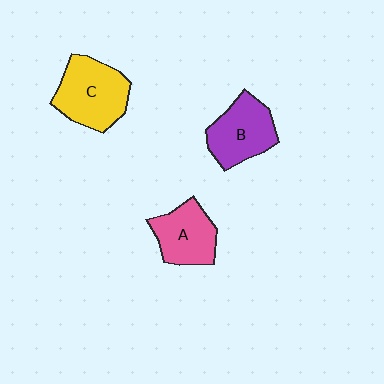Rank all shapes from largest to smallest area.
From largest to smallest: C (yellow), B (purple), A (pink).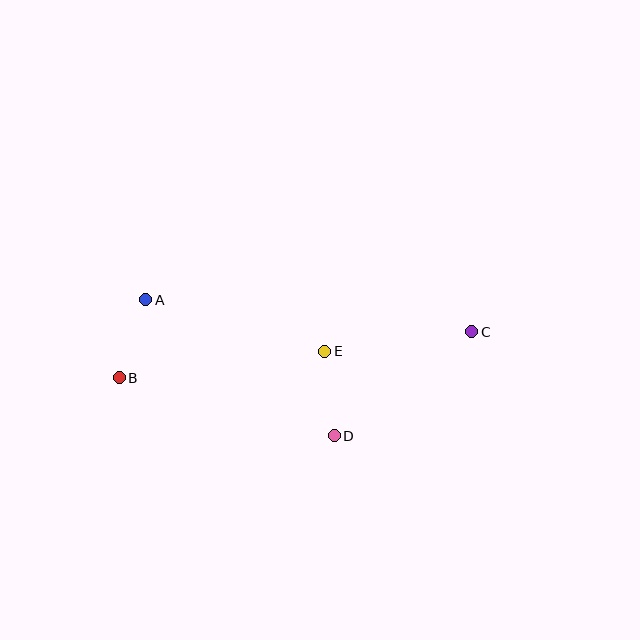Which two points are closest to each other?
Points A and B are closest to each other.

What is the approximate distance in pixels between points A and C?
The distance between A and C is approximately 328 pixels.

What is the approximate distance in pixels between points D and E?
The distance between D and E is approximately 85 pixels.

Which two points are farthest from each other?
Points B and C are farthest from each other.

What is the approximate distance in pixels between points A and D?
The distance between A and D is approximately 232 pixels.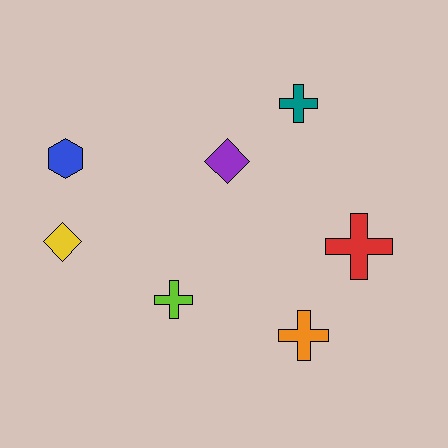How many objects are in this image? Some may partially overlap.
There are 7 objects.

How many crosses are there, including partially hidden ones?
There are 4 crosses.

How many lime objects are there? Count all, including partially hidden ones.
There is 1 lime object.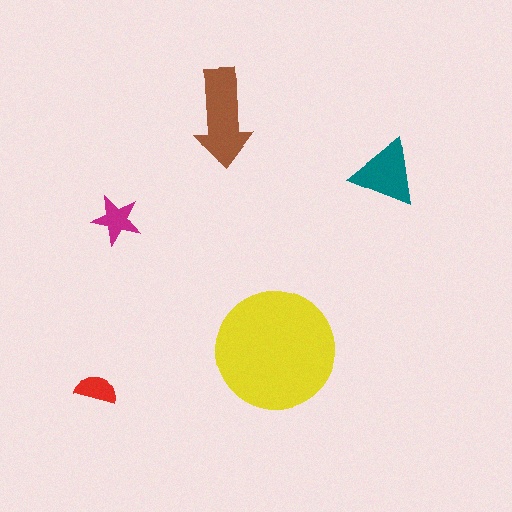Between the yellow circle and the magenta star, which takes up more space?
The yellow circle.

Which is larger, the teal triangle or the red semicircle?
The teal triangle.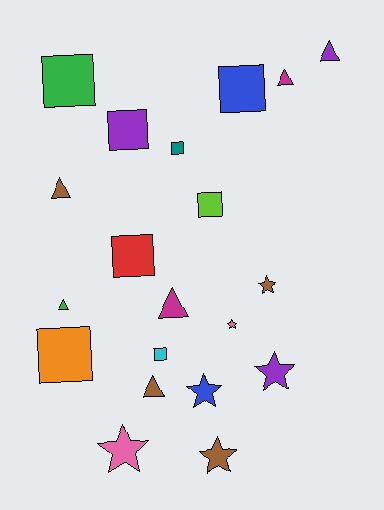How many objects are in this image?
There are 20 objects.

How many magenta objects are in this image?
There are 2 magenta objects.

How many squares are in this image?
There are 8 squares.